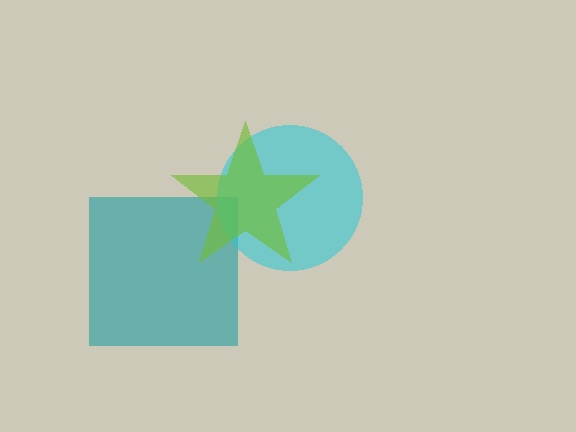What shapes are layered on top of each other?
The layered shapes are: a teal square, a cyan circle, a lime star.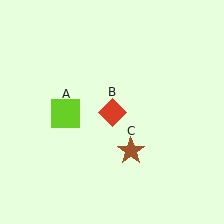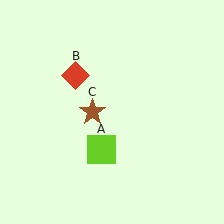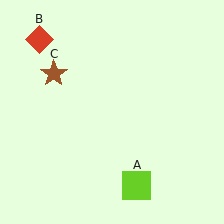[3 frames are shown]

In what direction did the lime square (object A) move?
The lime square (object A) moved down and to the right.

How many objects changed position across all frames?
3 objects changed position: lime square (object A), red diamond (object B), brown star (object C).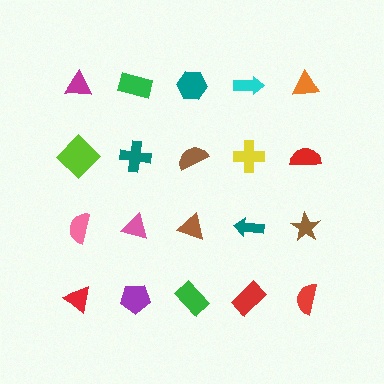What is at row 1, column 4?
A cyan arrow.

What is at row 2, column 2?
A teal cross.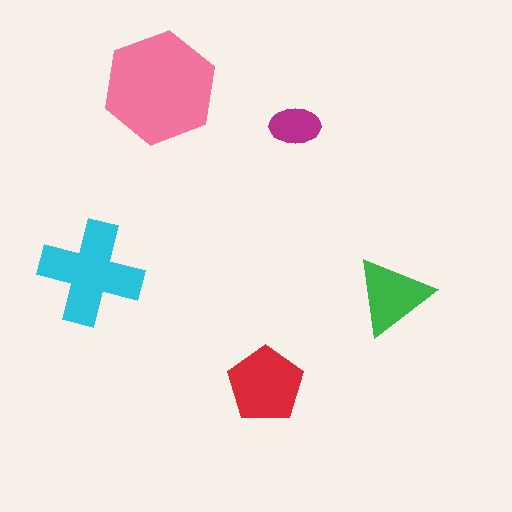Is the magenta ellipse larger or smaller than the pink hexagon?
Smaller.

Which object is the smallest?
The magenta ellipse.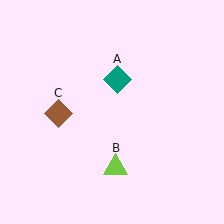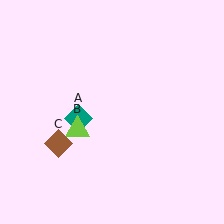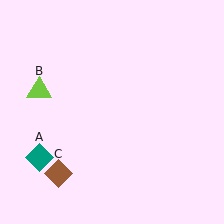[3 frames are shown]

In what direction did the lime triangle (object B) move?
The lime triangle (object B) moved up and to the left.